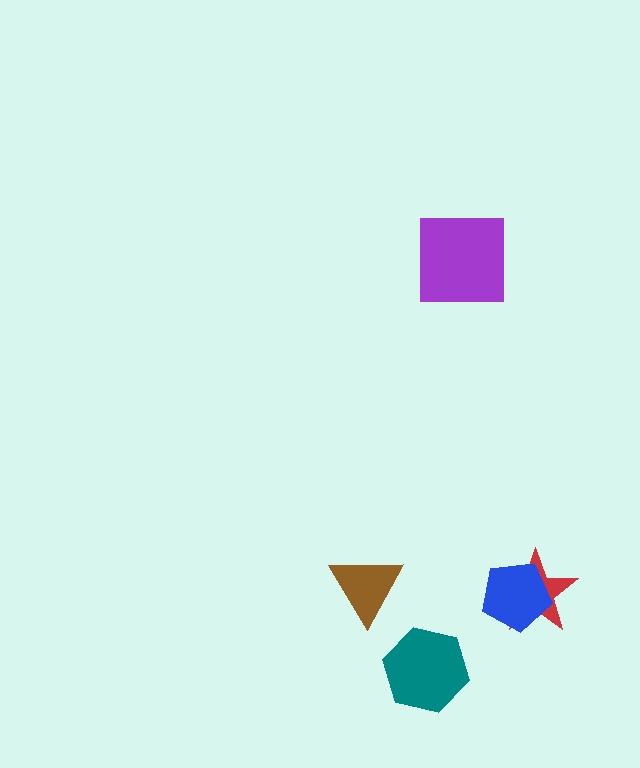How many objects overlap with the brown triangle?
0 objects overlap with the brown triangle.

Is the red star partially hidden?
Yes, it is partially covered by another shape.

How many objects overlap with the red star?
1 object overlaps with the red star.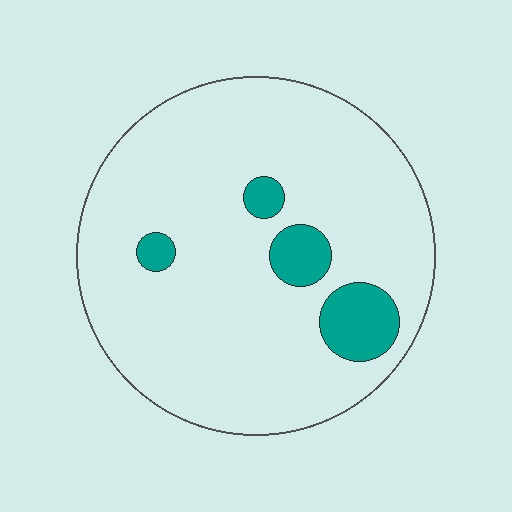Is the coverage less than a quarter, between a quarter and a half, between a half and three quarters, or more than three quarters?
Less than a quarter.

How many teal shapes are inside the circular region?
4.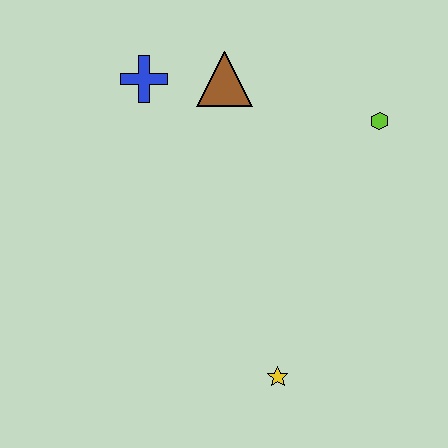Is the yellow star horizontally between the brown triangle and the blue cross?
No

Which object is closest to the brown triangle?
The blue cross is closest to the brown triangle.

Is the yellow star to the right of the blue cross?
Yes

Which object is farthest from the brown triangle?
The yellow star is farthest from the brown triangle.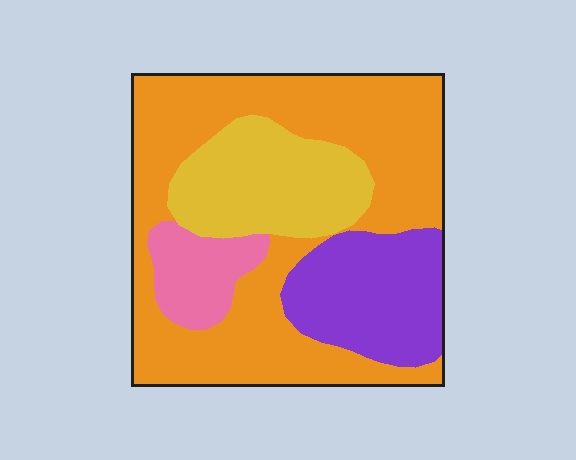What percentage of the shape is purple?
Purple takes up about one fifth (1/5) of the shape.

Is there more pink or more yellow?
Yellow.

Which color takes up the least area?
Pink, at roughly 10%.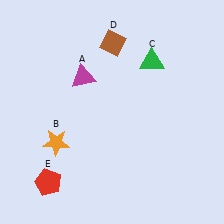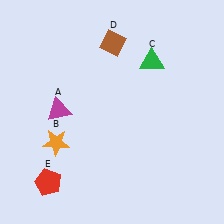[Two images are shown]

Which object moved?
The magenta triangle (A) moved down.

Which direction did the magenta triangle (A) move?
The magenta triangle (A) moved down.